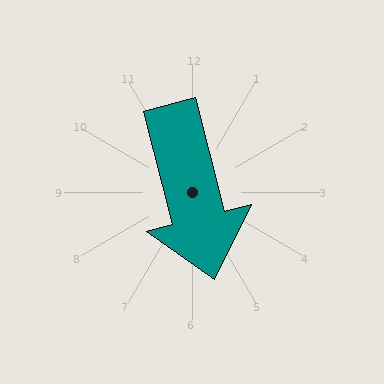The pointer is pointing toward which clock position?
Roughly 6 o'clock.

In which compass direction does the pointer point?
South.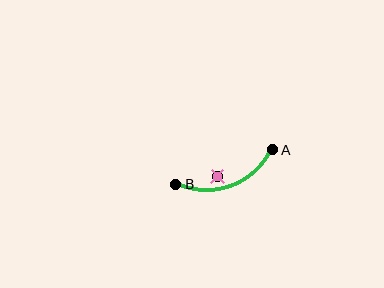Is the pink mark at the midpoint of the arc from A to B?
No — the pink mark does not lie on the arc at all. It sits slightly inside the curve.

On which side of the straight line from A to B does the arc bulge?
The arc bulges below the straight line connecting A and B.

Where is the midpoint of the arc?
The arc midpoint is the point on the curve farthest from the straight line joining A and B. It sits below that line.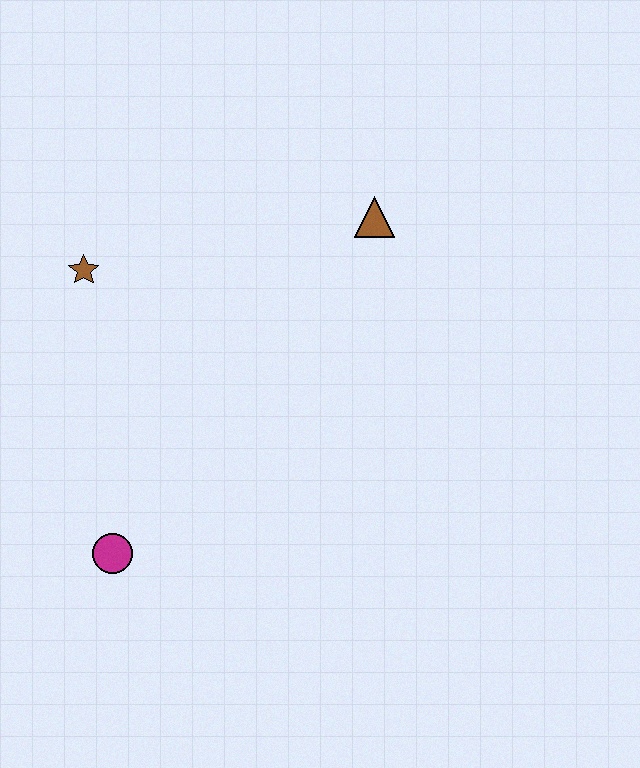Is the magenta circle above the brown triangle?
No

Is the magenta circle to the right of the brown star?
Yes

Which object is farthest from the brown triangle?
The magenta circle is farthest from the brown triangle.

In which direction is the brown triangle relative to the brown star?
The brown triangle is to the right of the brown star.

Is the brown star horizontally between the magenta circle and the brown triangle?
No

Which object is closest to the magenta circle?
The brown star is closest to the magenta circle.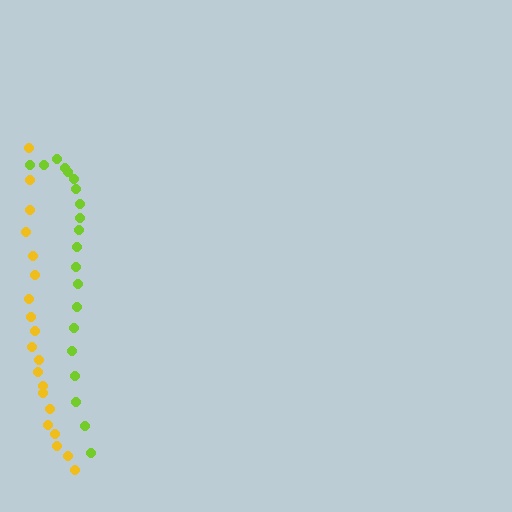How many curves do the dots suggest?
There are 2 distinct paths.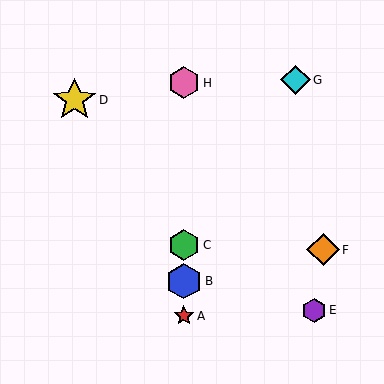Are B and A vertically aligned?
Yes, both are at x≈184.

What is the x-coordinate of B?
Object B is at x≈184.